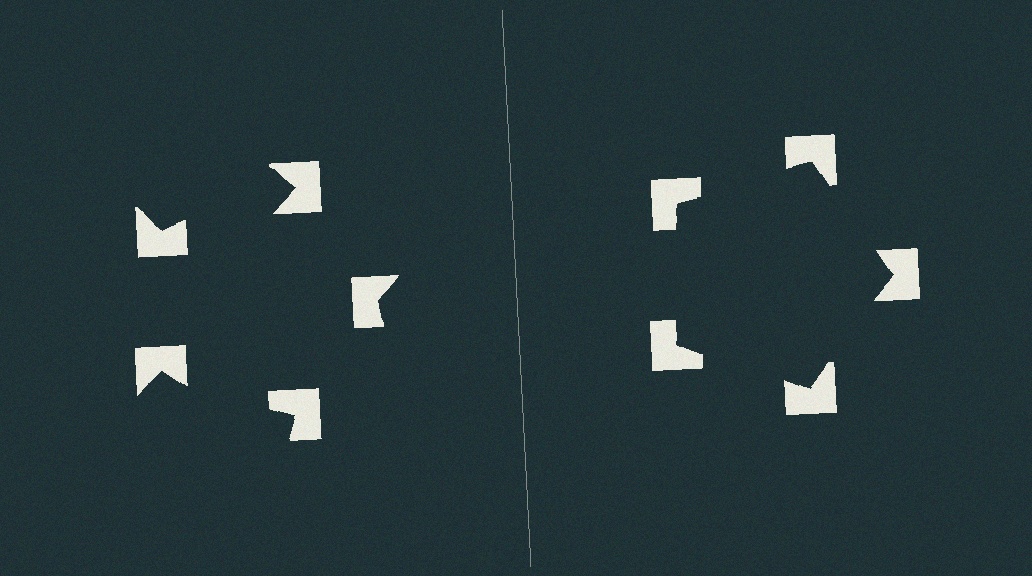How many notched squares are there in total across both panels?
10 — 5 on each side.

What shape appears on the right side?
An illusory pentagon.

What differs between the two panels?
The notched squares are positioned identically on both sides; only the wedge orientations differ. On the right they align to a pentagon; on the left they are misaligned.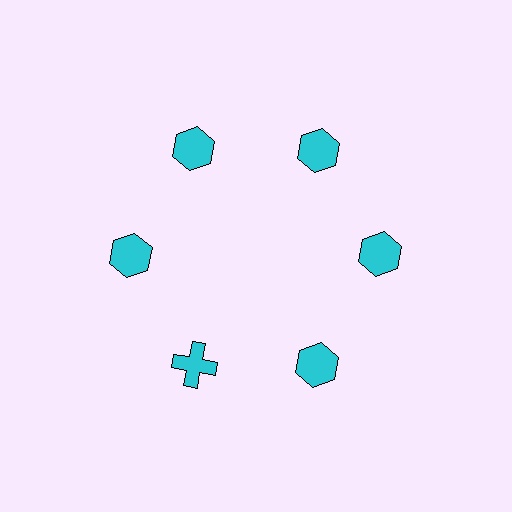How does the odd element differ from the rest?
It has a different shape: cross instead of hexagon.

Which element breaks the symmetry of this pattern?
The cyan cross at roughly the 7 o'clock position breaks the symmetry. All other shapes are cyan hexagons.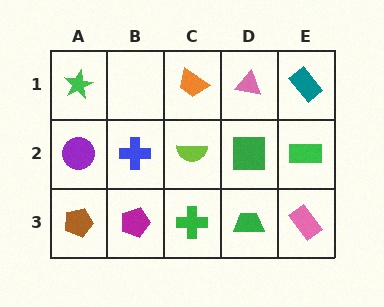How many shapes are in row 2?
5 shapes.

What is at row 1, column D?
A pink triangle.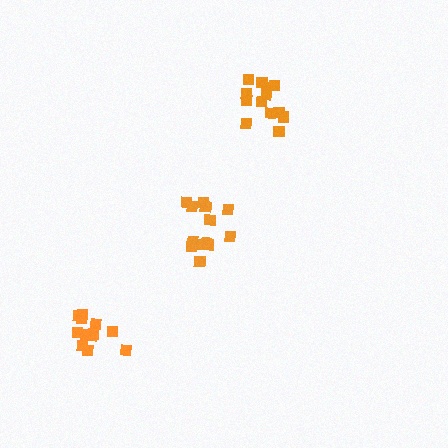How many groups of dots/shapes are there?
There are 3 groups.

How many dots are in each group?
Group 1: 13 dots, Group 2: 12 dots, Group 3: 13 dots (38 total).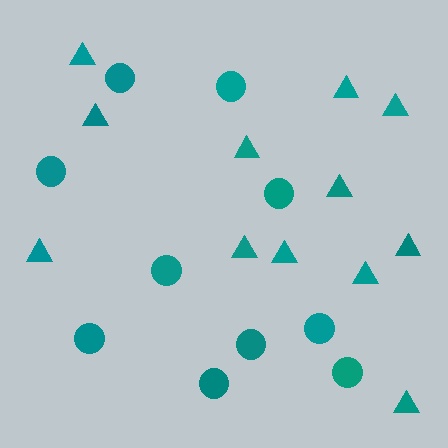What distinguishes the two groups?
There are 2 groups: one group of circles (10) and one group of triangles (12).